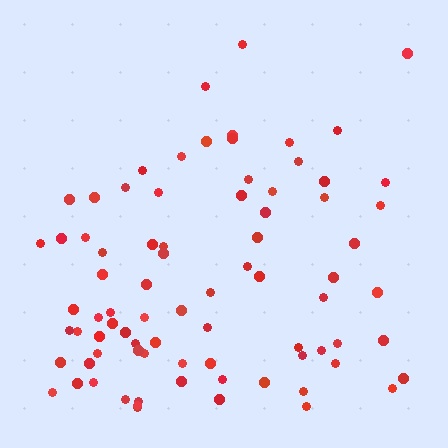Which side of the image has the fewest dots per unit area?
The top.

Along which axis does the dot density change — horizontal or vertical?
Vertical.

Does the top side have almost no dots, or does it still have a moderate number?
Still a moderate number, just noticeably fewer than the bottom.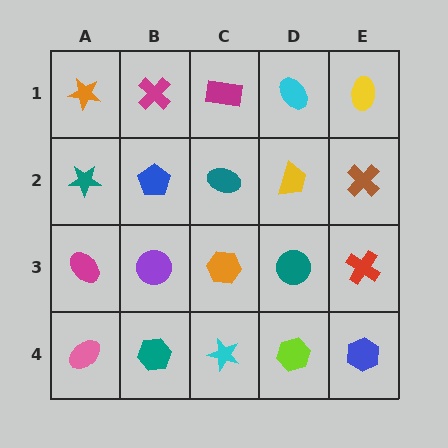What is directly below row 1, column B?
A blue pentagon.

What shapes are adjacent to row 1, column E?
A brown cross (row 2, column E), a cyan ellipse (row 1, column D).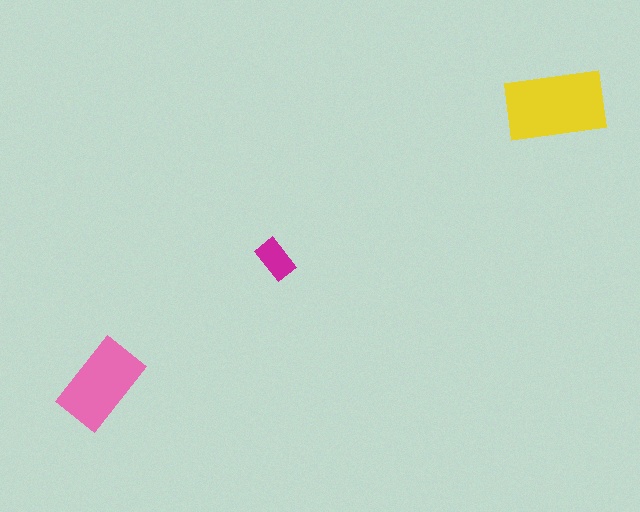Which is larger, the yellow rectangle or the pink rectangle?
The yellow one.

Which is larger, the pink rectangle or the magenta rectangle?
The pink one.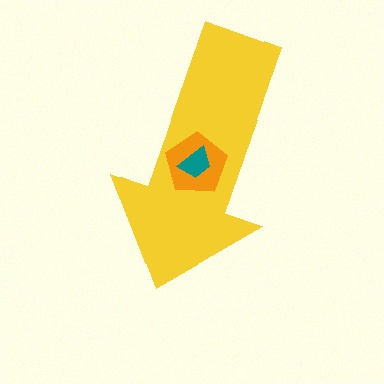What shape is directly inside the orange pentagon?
The teal trapezoid.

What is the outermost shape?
The yellow arrow.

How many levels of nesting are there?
3.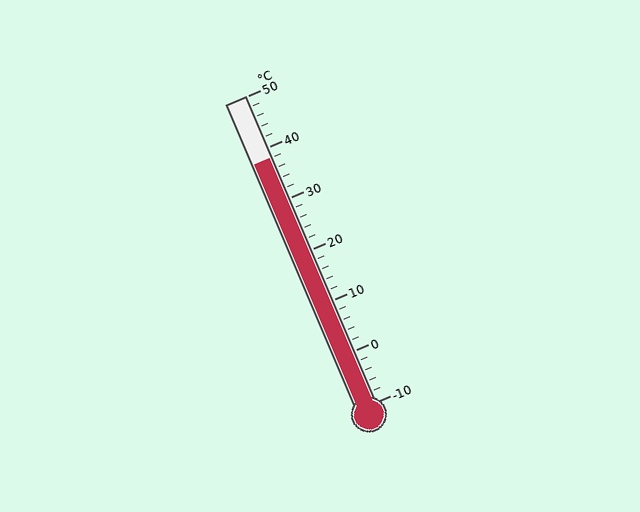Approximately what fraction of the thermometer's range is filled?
The thermometer is filled to approximately 80% of its range.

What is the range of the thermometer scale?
The thermometer scale ranges from -10°C to 50°C.